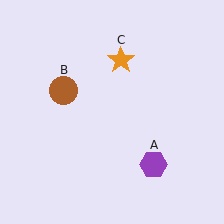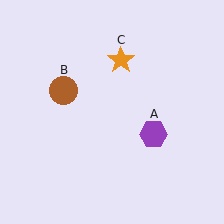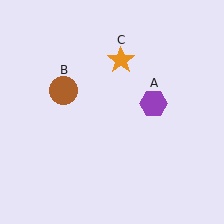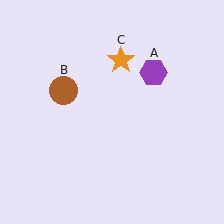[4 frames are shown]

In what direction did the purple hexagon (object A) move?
The purple hexagon (object A) moved up.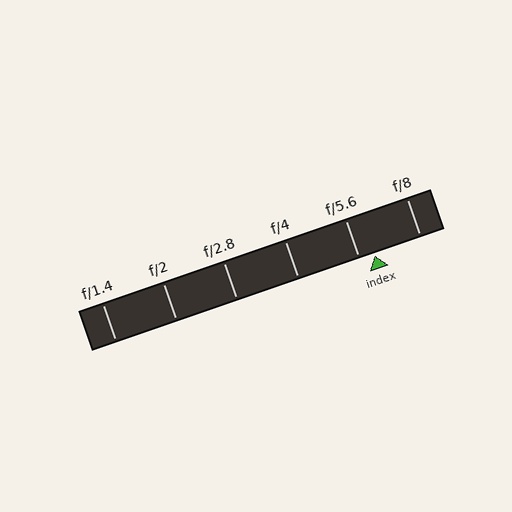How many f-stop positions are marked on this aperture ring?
There are 6 f-stop positions marked.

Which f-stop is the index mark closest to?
The index mark is closest to f/5.6.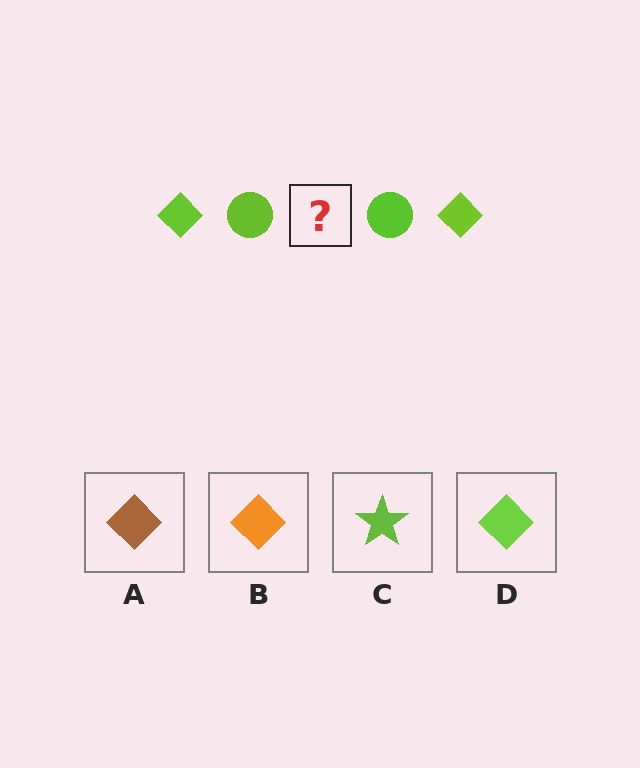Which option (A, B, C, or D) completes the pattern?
D.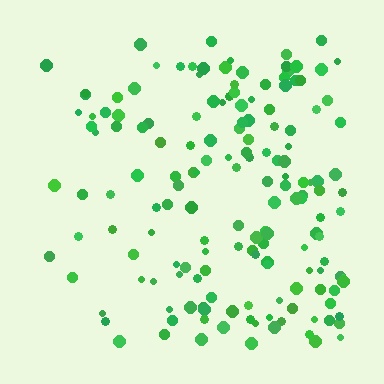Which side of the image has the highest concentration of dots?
The right.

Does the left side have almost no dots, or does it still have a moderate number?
Still a moderate number, just noticeably fewer than the right.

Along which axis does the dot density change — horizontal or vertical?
Horizontal.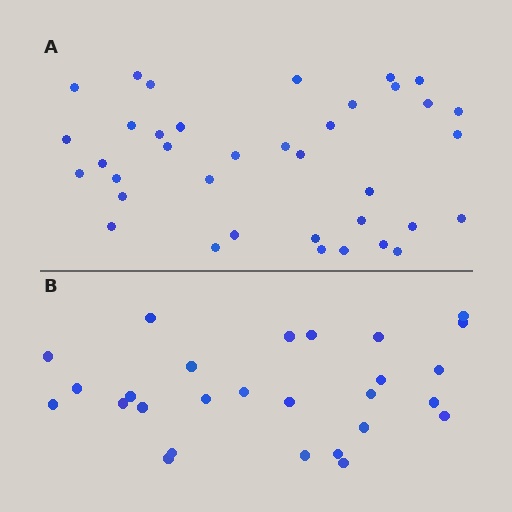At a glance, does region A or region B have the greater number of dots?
Region A (the top region) has more dots.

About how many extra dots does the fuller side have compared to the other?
Region A has roughly 10 or so more dots than region B.